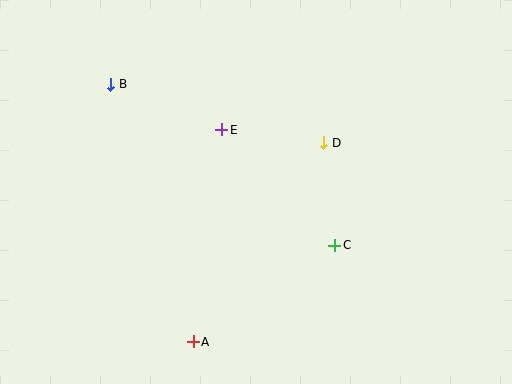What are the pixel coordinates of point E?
Point E is at (222, 130).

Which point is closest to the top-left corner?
Point B is closest to the top-left corner.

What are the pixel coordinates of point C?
Point C is at (335, 245).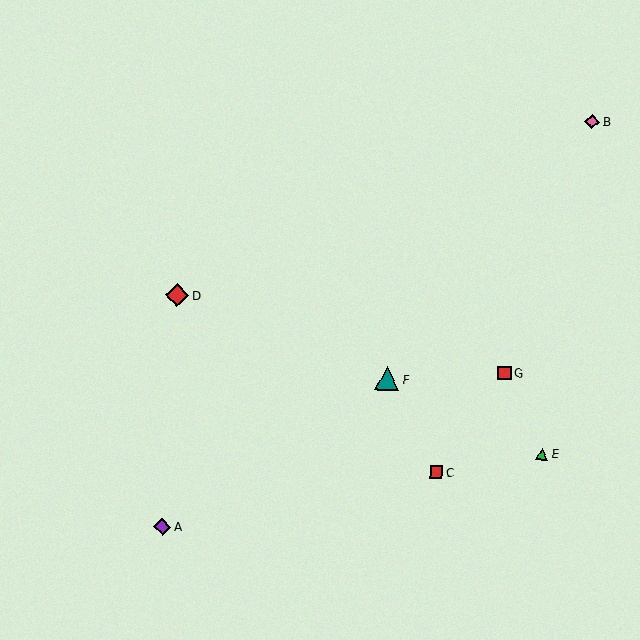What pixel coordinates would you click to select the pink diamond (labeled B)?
Click at (592, 122) to select the pink diamond B.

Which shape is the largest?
The teal triangle (labeled F) is the largest.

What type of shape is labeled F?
Shape F is a teal triangle.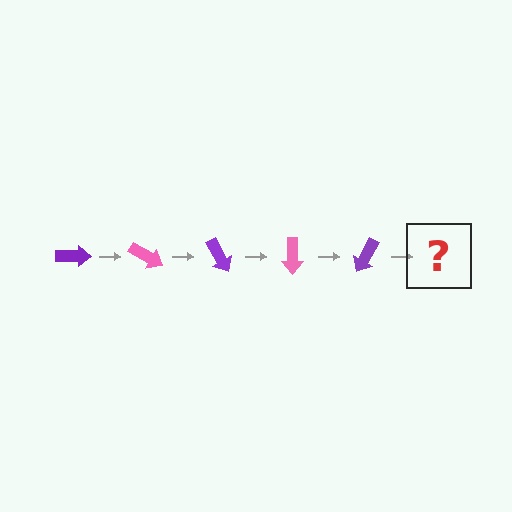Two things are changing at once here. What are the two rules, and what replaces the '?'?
The two rules are that it rotates 30 degrees each step and the color cycles through purple and pink. The '?' should be a pink arrow, rotated 150 degrees from the start.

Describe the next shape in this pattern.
It should be a pink arrow, rotated 150 degrees from the start.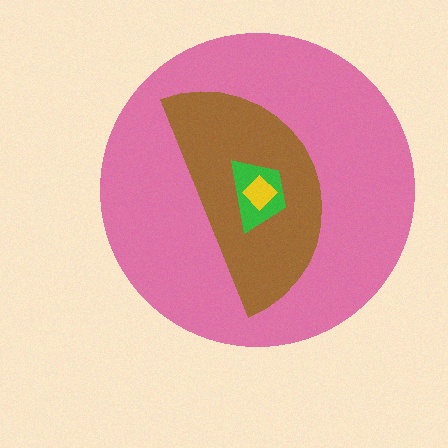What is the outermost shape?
The pink circle.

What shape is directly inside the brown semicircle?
The green trapezoid.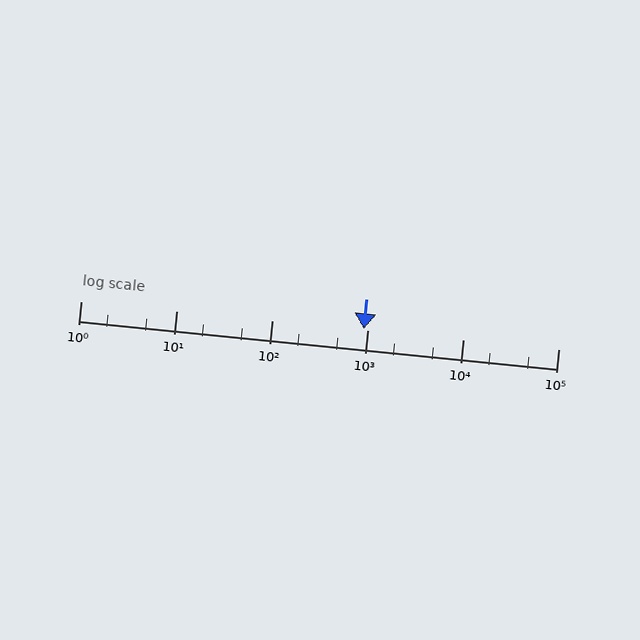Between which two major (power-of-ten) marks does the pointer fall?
The pointer is between 100 and 1000.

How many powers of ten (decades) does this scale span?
The scale spans 5 decades, from 1 to 100000.